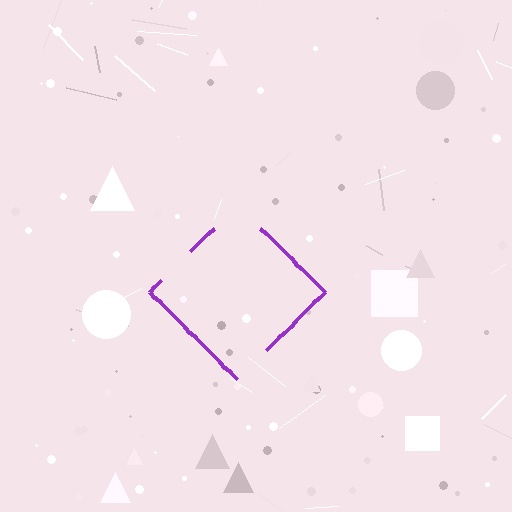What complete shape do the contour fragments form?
The contour fragments form a diamond.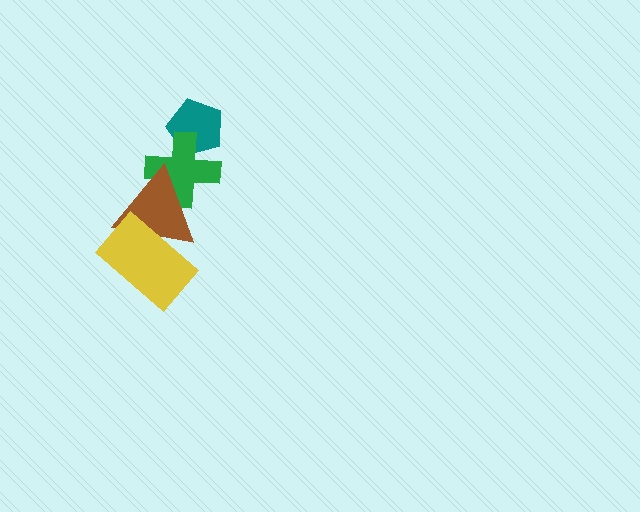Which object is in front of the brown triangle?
The yellow rectangle is in front of the brown triangle.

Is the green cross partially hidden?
Yes, it is partially covered by another shape.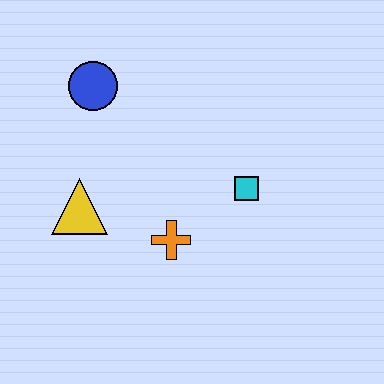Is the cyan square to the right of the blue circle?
Yes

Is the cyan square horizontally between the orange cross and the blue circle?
No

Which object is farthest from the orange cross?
The blue circle is farthest from the orange cross.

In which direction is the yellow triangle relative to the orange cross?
The yellow triangle is to the left of the orange cross.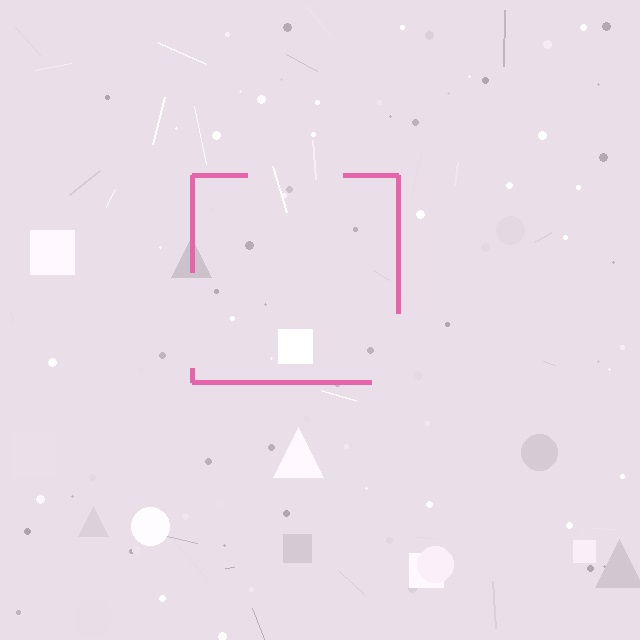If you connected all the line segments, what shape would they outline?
They would outline a square.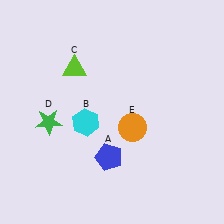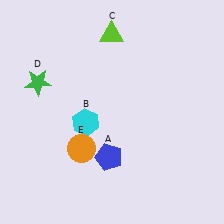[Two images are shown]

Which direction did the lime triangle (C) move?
The lime triangle (C) moved right.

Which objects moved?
The objects that moved are: the lime triangle (C), the green star (D), the orange circle (E).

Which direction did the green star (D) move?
The green star (D) moved up.